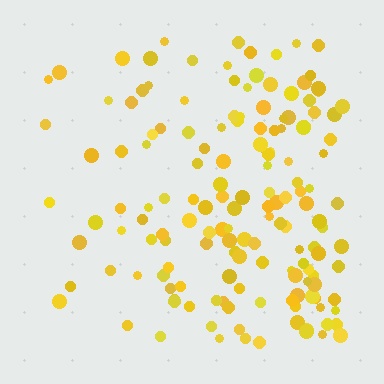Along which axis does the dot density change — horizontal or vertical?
Horizontal.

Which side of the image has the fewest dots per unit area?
The left.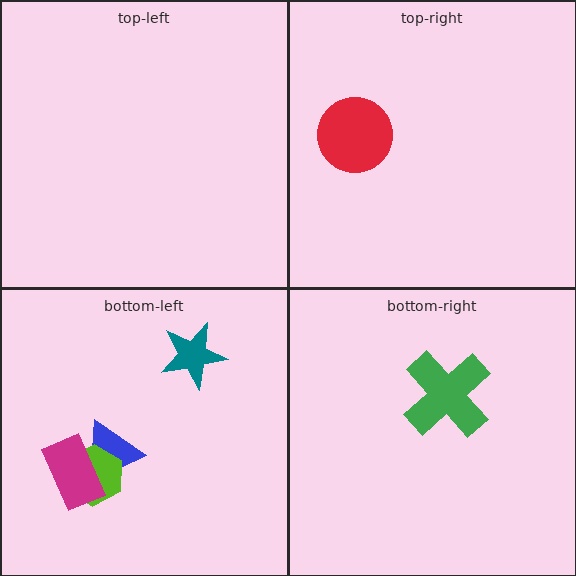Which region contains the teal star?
The bottom-left region.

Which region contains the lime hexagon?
The bottom-left region.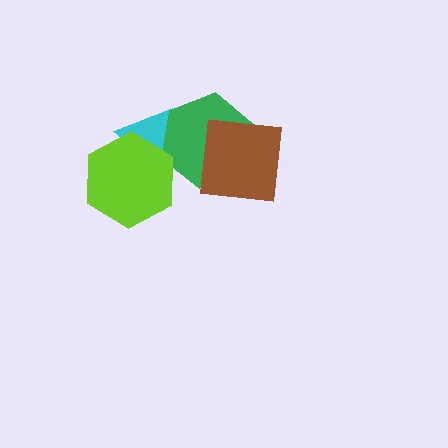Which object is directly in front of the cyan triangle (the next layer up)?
The green hexagon is directly in front of the cyan triangle.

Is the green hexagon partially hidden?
Yes, it is partially covered by another shape.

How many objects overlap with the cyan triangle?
2 objects overlap with the cyan triangle.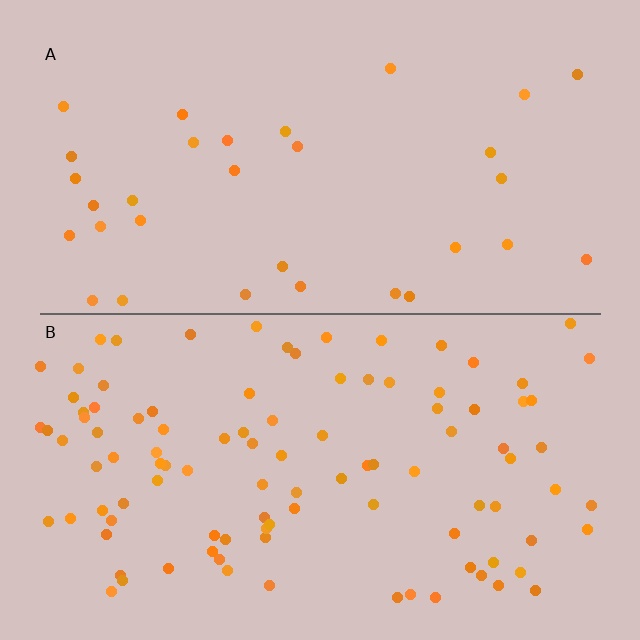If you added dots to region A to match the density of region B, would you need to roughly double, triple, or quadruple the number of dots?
Approximately triple.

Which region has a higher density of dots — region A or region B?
B (the bottom).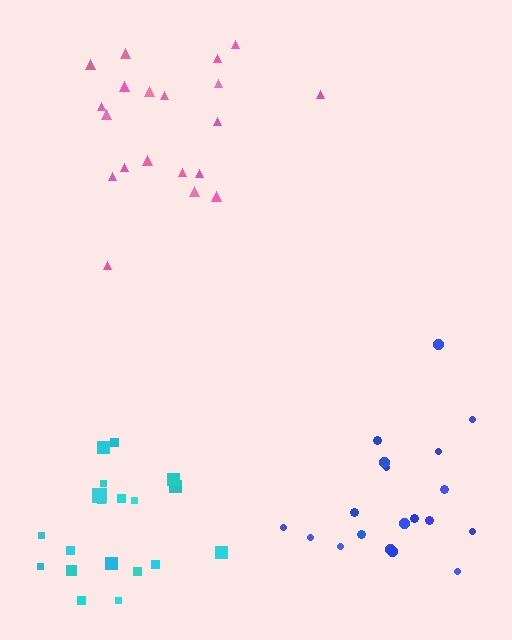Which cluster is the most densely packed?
Blue.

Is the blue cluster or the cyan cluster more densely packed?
Blue.